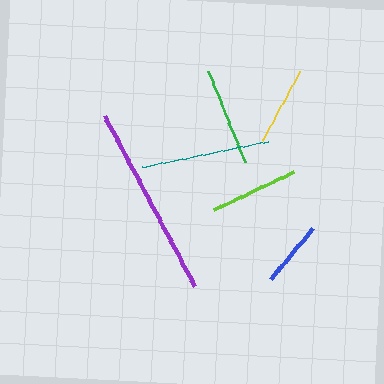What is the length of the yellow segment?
The yellow segment is approximately 78 pixels long.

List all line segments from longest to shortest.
From longest to shortest: purple, teal, green, lime, yellow, blue.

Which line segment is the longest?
The purple line is the longest at approximately 193 pixels.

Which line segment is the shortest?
The blue line is the shortest at approximately 67 pixels.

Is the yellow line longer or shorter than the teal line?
The teal line is longer than the yellow line.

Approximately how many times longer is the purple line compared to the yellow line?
The purple line is approximately 2.5 times the length of the yellow line.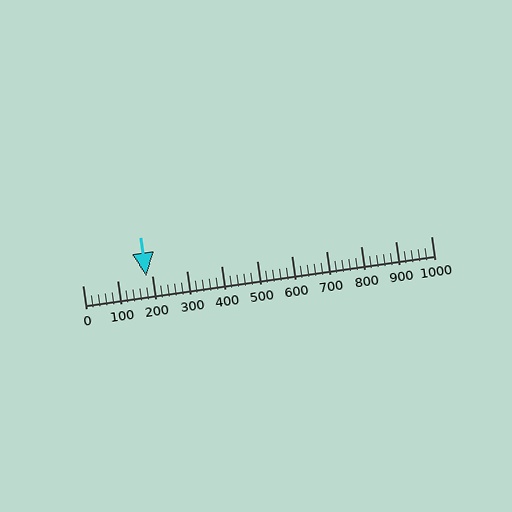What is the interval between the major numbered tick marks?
The major tick marks are spaced 100 units apart.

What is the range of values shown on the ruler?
The ruler shows values from 0 to 1000.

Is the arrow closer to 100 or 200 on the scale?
The arrow is closer to 200.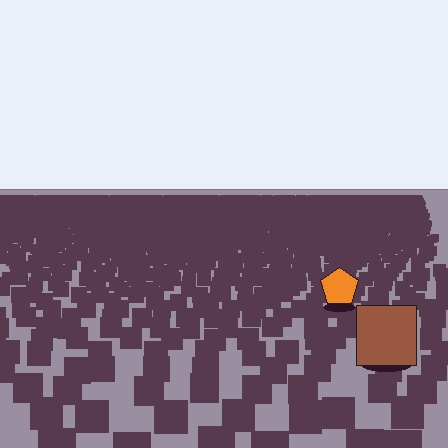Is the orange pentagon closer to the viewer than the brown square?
No. The brown square is closer — you can tell from the texture gradient: the ground texture is coarser near it.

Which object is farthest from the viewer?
The orange pentagon is farthest from the viewer. It appears smaller and the ground texture around it is denser.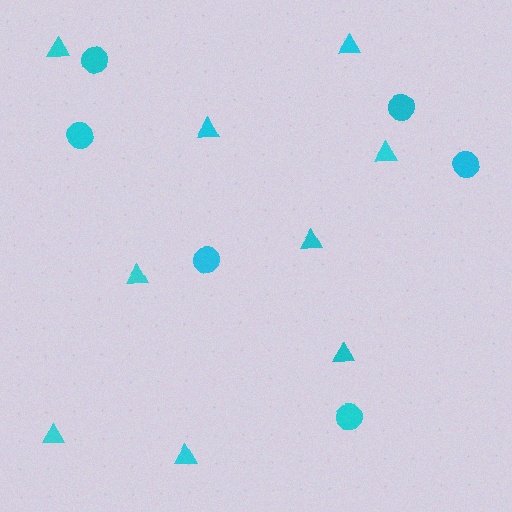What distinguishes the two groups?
There are 2 groups: one group of triangles (9) and one group of circles (6).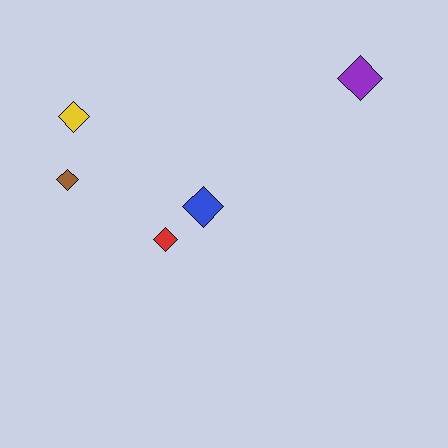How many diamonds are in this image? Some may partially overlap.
There are 5 diamonds.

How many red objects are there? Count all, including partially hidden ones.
There is 1 red object.